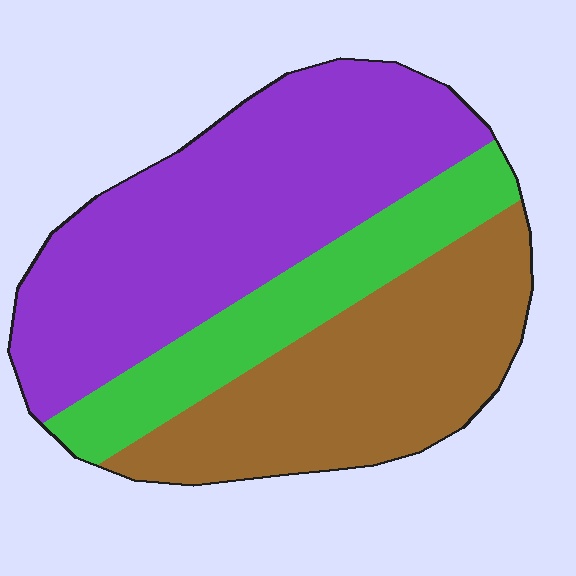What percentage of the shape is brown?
Brown covers around 35% of the shape.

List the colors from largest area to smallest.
From largest to smallest: purple, brown, green.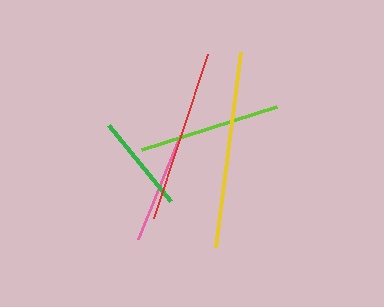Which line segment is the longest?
The yellow line is the longest at approximately 197 pixels.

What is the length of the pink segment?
The pink segment is approximately 112 pixels long.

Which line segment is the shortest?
The green line is the shortest at approximately 98 pixels.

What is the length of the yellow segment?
The yellow segment is approximately 197 pixels long.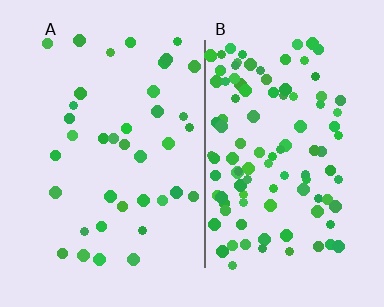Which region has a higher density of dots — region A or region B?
B (the right).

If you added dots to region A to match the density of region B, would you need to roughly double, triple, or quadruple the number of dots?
Approximately triple.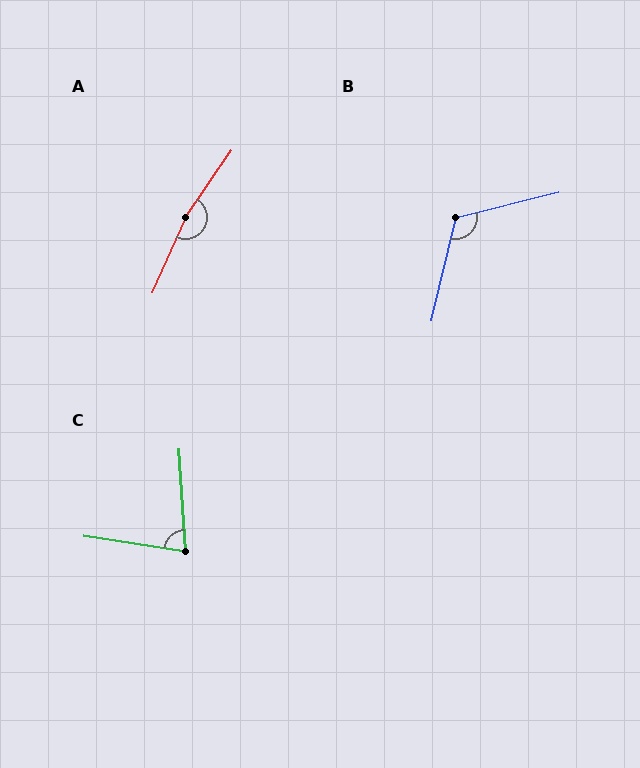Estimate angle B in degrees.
Approximately 117 degrees.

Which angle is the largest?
A, at approximately 169 degrees.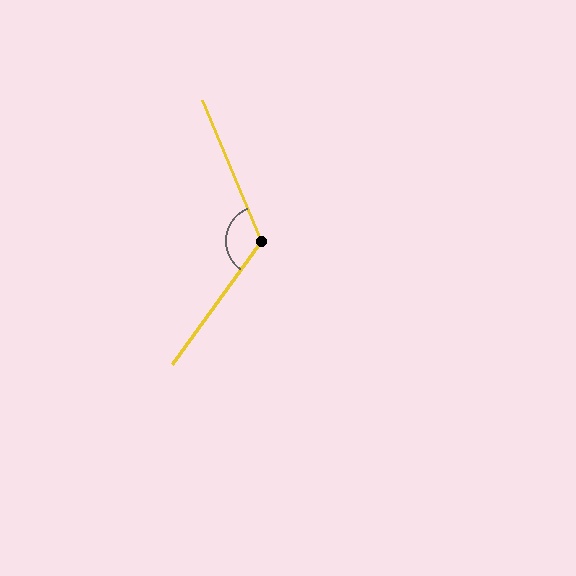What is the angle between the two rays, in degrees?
Approximately 122 degrees.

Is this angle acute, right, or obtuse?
It is obtuse.